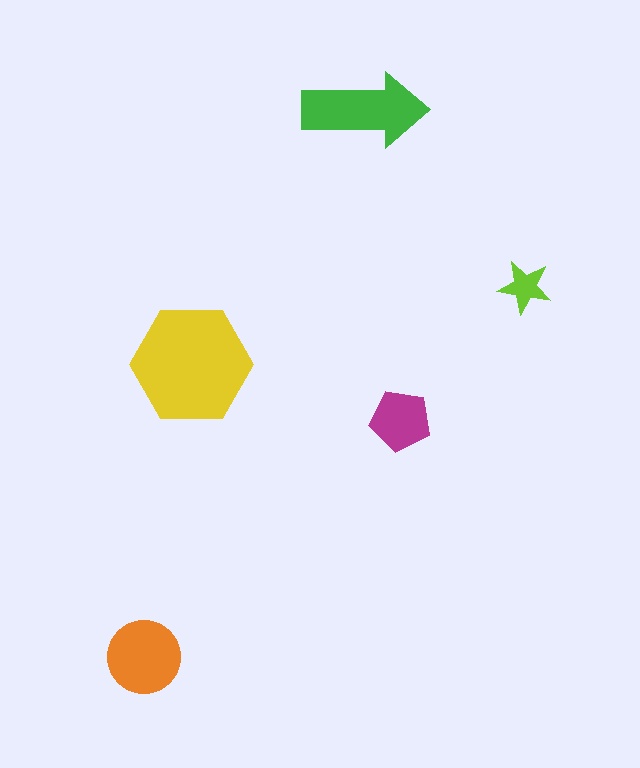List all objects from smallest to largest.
The lime star, the magenta pentagon, the orange circle, the green arrow, the yellow hexagon.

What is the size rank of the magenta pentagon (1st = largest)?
4th.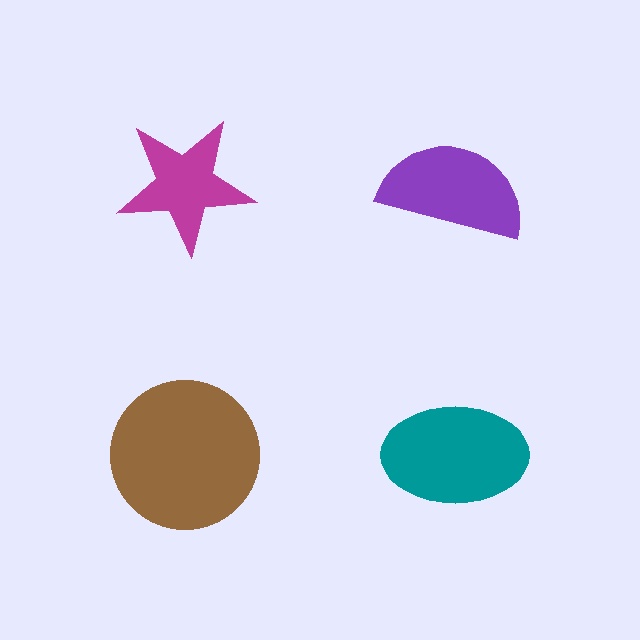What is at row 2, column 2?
A teal ellipse.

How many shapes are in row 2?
2 shapes.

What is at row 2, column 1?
A brown circle.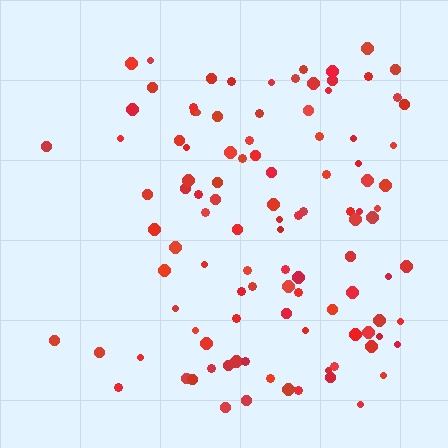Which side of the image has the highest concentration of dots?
The right.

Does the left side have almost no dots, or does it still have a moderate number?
Still a moderate number, just noticeably fewer than the right.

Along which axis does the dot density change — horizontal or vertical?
Horizontal.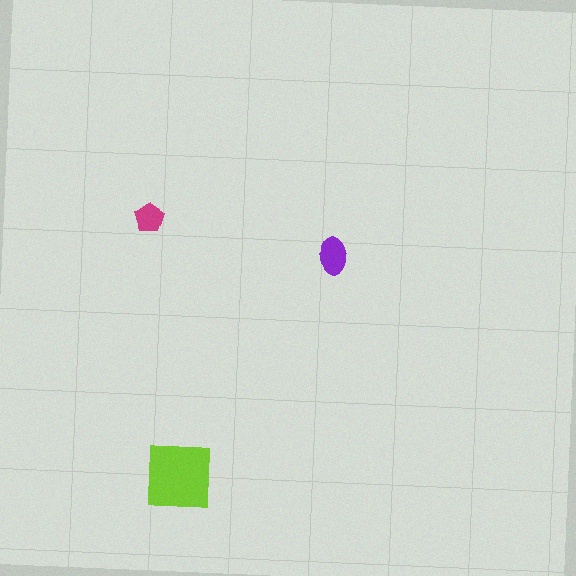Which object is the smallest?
The magenta pentagon.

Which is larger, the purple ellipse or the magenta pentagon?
The purple ellipse.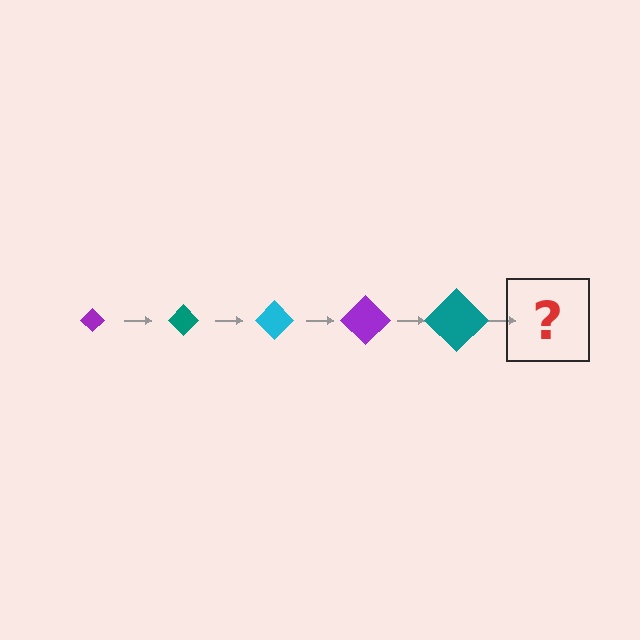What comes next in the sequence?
The next element should be a cyan diamond, larger than the previous one.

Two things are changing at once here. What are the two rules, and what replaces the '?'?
The two rules are that the diamond grows larger each step and the color cycles through purple, teal, and cyan. The '?' should be a cyan diamond, larger than the previous one.